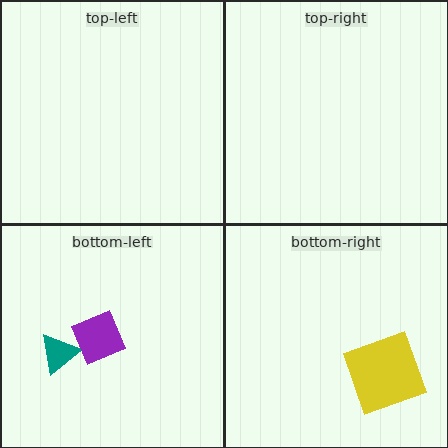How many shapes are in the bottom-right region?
1.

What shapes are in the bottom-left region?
The teal triangle, the purple diamond.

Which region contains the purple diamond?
The bottom-left region.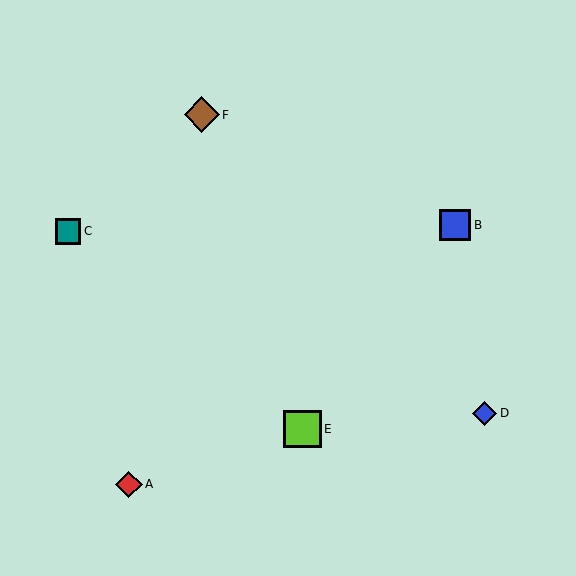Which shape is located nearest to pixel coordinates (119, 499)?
The red diamond (labeled A) at (129, 484) is nearest to that location.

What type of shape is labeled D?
Shape D is a blue diamond.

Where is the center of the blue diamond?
The center of the blue diamond is at (485, 413).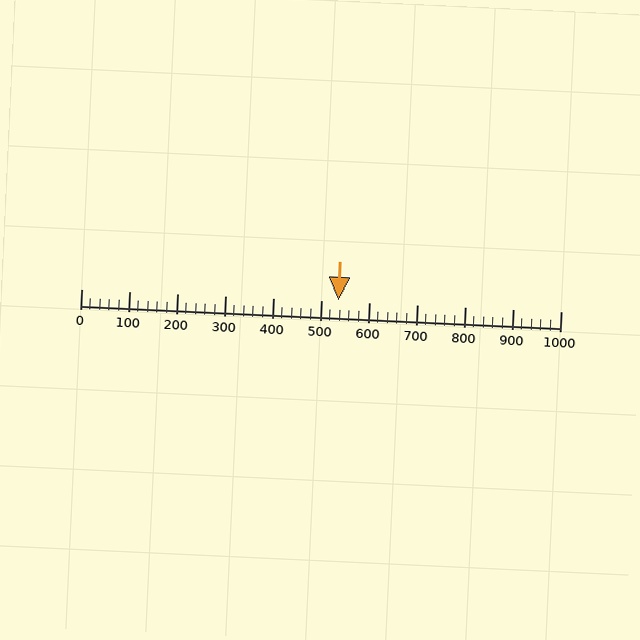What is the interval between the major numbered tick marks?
The major tick marks are spaced 100 units apart.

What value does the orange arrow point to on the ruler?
The orange arrow points to approximately 537.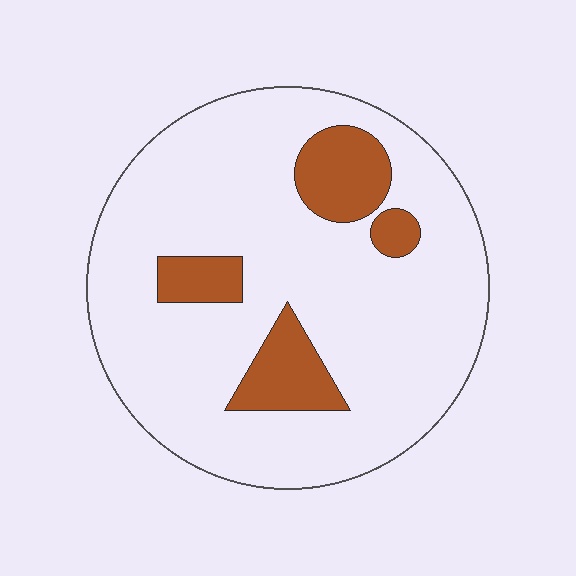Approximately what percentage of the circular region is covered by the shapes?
Approximately 15%.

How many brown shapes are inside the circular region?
4.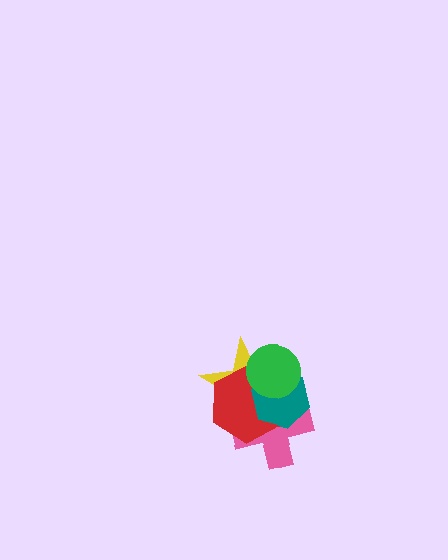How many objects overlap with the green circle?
4 objects overlap with the green circle.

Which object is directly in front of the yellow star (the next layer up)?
The red hexagon is directly in front of the yellow star.